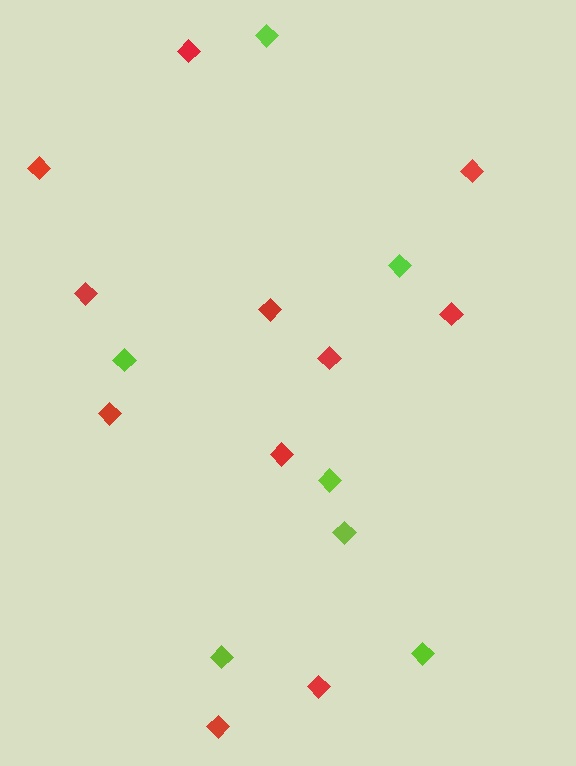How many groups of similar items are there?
There are 2 groups: one group of lime diamonds (7) and one group of red diamonds (11).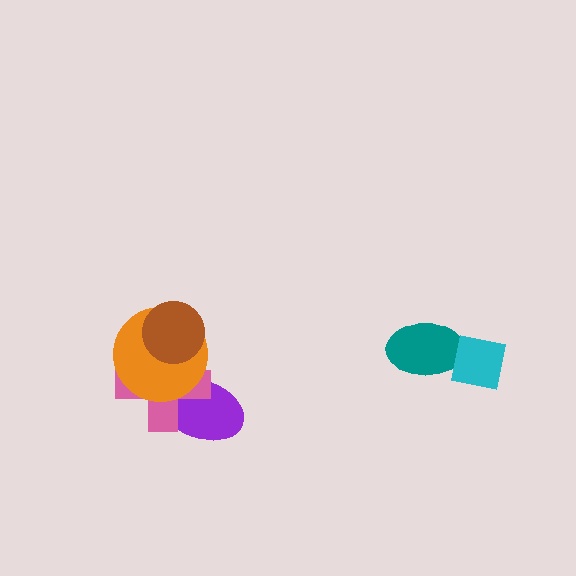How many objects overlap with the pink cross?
3 objects overlap with the pink cross.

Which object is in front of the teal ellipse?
The cyan square is in front of the teal ellipse.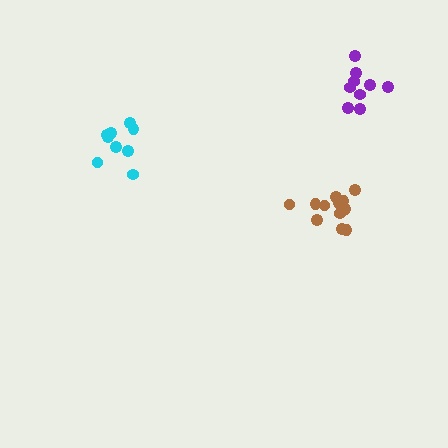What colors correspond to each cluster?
The clusters are colored: purple, brown, cyan.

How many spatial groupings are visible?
There are 3 spatial groupings.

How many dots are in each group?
Group 1: 9 dots, Group 2: 13 dots, Group 3: 9 dots (31 total).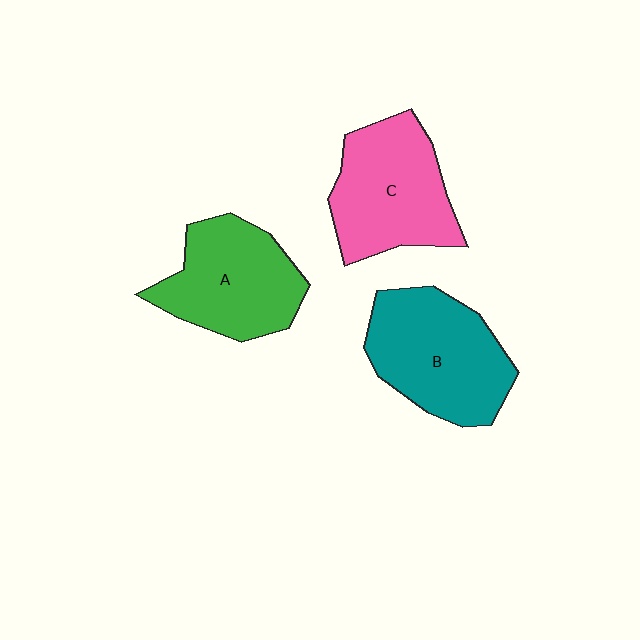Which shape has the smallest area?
Shape A (green).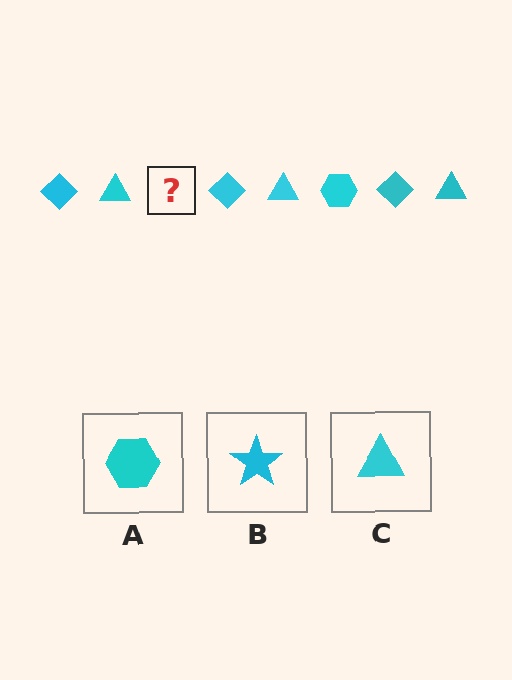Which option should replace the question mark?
Option A.